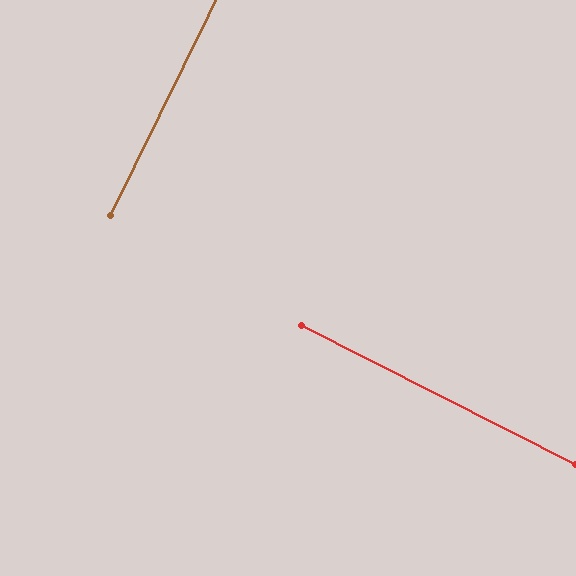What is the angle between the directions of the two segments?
Approximately 89 degrees.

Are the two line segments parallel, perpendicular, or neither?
Perpendicular — they meet at approximately 89°.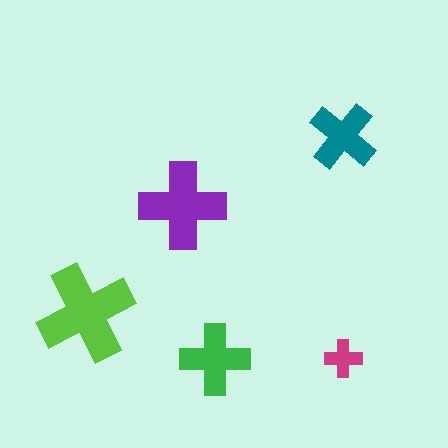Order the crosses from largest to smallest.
the lime one, the purple one, the green one, the teal one, the magenta one.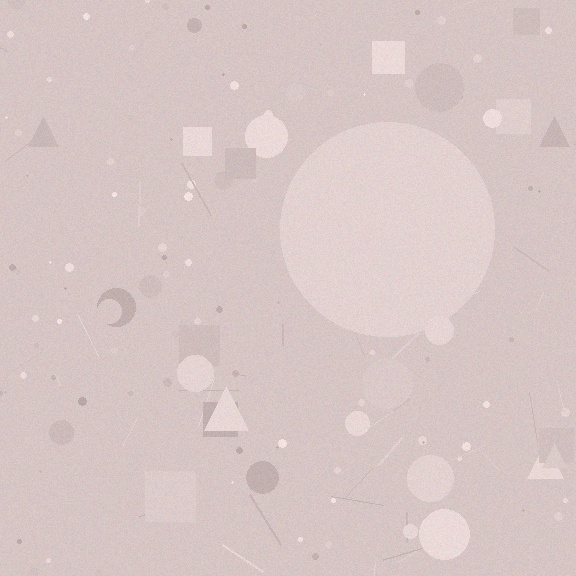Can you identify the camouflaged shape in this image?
The camouflaged shape is a circle.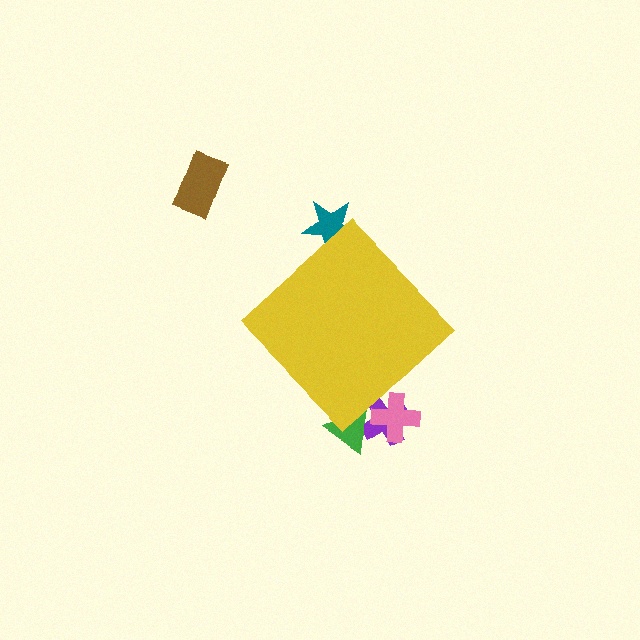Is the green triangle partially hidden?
Yes, the green triangle is partially hidden behind the yellow diamond.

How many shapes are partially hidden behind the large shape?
4 shapes are partially hidden.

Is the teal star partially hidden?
Yes, the teal star is partially hidden behind the yellow diamond.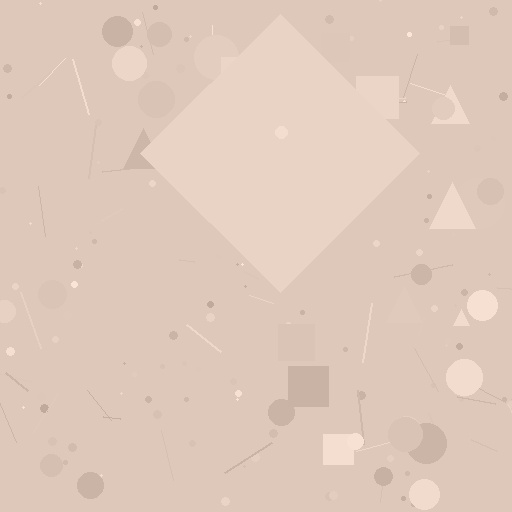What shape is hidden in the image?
A diamond is hidden in the image.